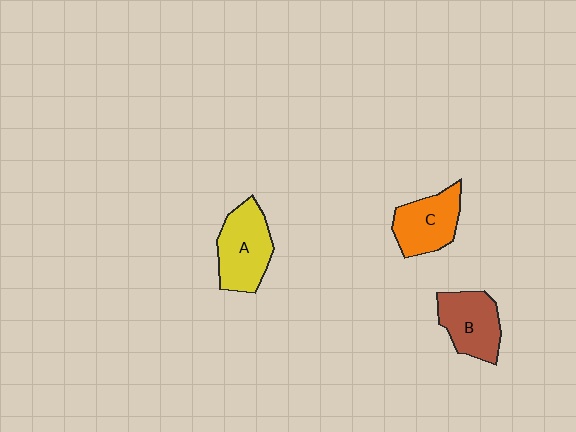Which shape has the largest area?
Shape A (yellow).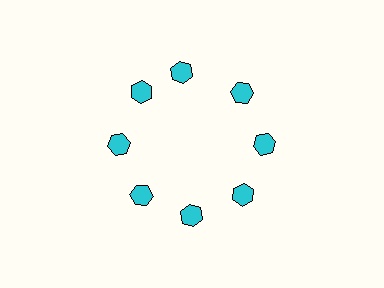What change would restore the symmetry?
The symmetry would be restored by rotating it back into even spacing with its neighbors so that all 8 hexagons sit at equal angles and equal distance from the center.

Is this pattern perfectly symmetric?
No. The 8 cyan hexagons are arranged in a ring, but one element near the 12 o'clock position is rotated out of alignment along the ring, breaking the 8-fold rotational symmetry.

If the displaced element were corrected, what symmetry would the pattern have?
It would have 8-fold rotational symmetry — the pattern would map onto itself every 45 degrees.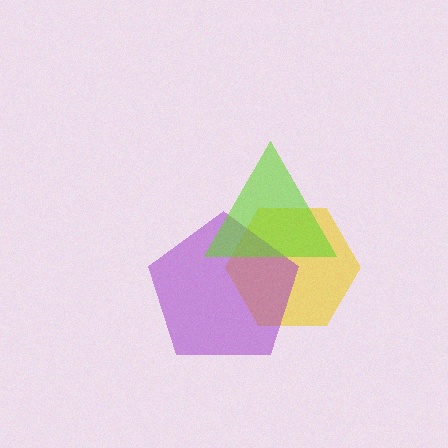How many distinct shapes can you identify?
There are 3 distinct shapes: a yellow hexagon, a purple pentagon, a lime triangle.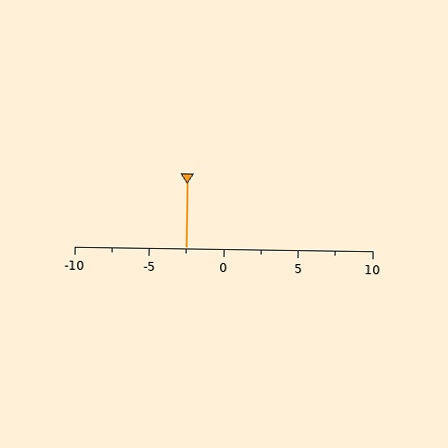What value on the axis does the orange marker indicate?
The marker indicates approximately -2.5.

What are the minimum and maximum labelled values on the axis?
The axis runs from -10 to 10.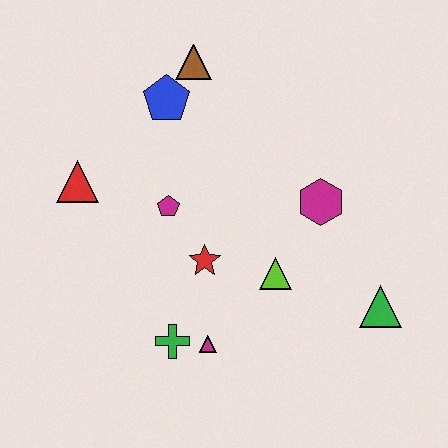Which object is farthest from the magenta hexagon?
The red triangle is farthest from the magenta hexagon.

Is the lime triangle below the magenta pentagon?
Yes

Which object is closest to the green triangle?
The lime triangle is closest to the green triangle.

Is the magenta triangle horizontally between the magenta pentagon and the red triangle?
No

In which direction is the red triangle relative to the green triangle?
The red triangle is to the left of the green triangle.